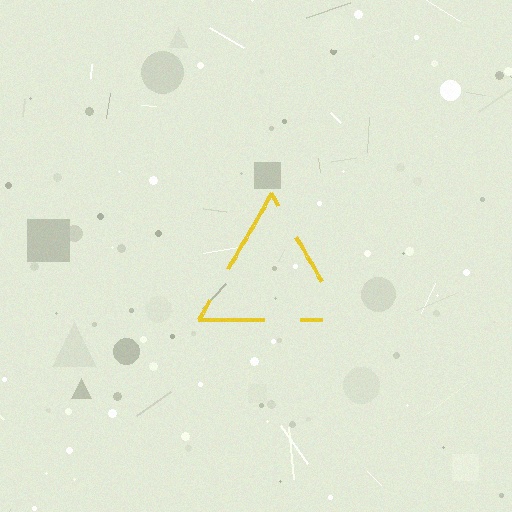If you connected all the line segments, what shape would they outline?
They would outline a triangle.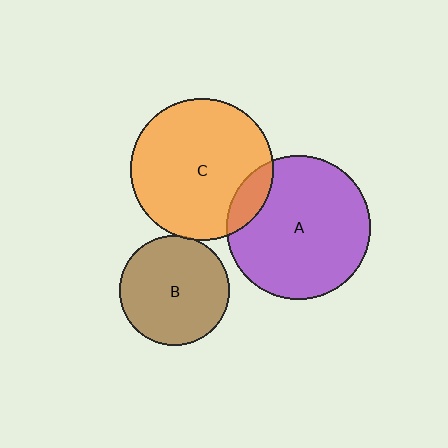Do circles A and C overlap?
Yes.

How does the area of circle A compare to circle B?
Approximately 1.7 times.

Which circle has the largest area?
Circle A (purple).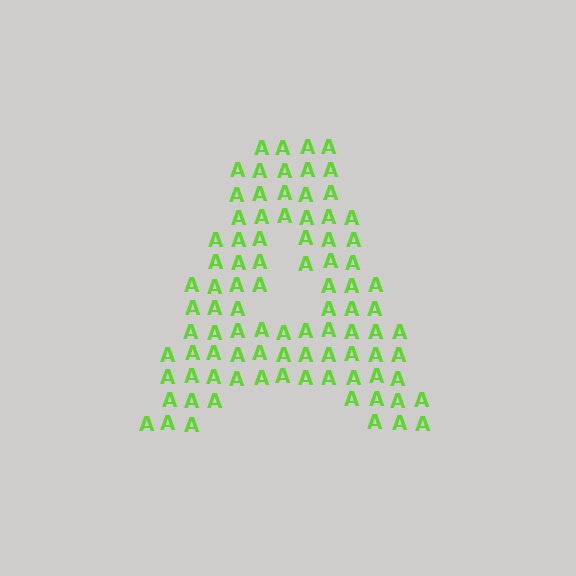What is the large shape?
The large shape is the letter A.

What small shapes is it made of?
It is made of small letter A's.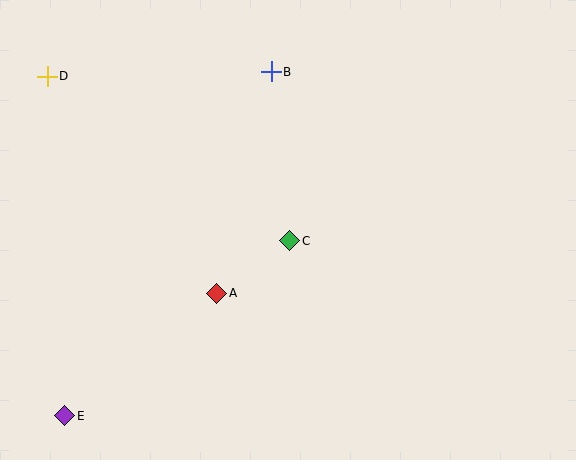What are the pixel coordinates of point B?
Point B is at (271, 72).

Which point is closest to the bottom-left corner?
Point E is closest to the bottom-left corner.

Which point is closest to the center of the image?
Point C at (290, 241) is closest to the center.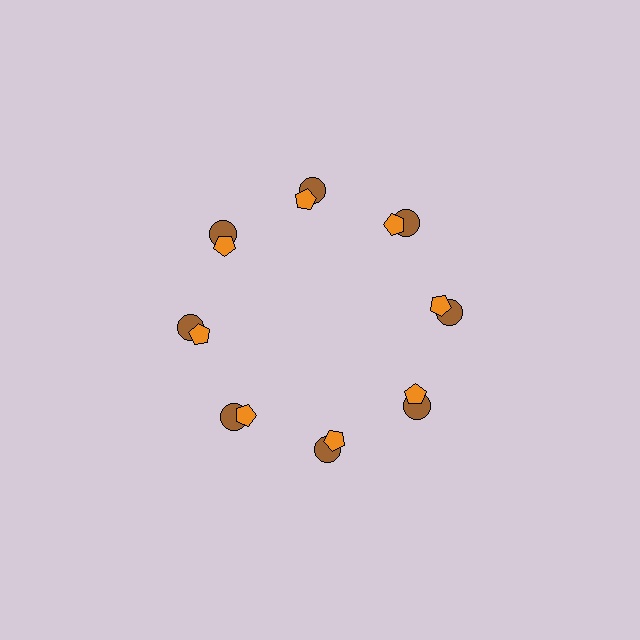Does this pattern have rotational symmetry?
Yes, this pattern has 8-fold rotational symmetry. It looks the same after rotating 45 degrees around the center.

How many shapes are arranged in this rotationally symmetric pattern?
There are 16 shapes, arranged in 8 groups of 2.